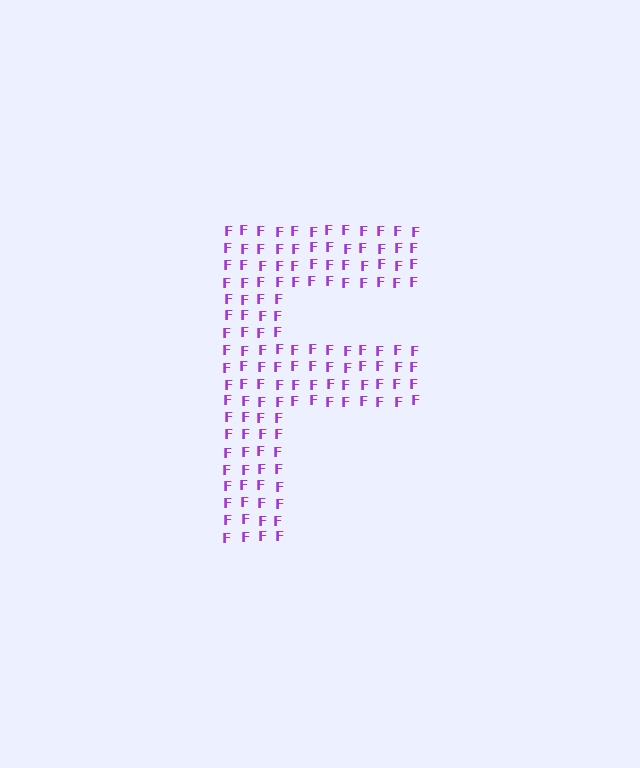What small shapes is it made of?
It is made of small letter F's.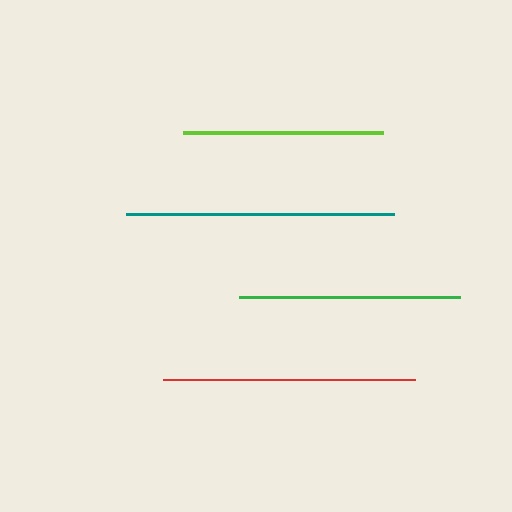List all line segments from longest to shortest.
From longest to shortest: teal, red, green, lime.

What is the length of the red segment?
The red segment is approximately 252 pixels long.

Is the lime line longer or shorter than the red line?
The red line is longer than the lime line.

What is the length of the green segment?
The green segment is approximately 221 pixels long.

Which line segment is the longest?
The teal line is the longest at approximately 268 pixels.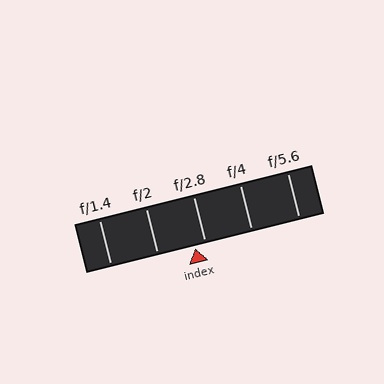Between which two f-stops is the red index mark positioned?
The index mark is between f/2 and f/2.8.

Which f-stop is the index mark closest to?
The index mark is closest to f/2.8.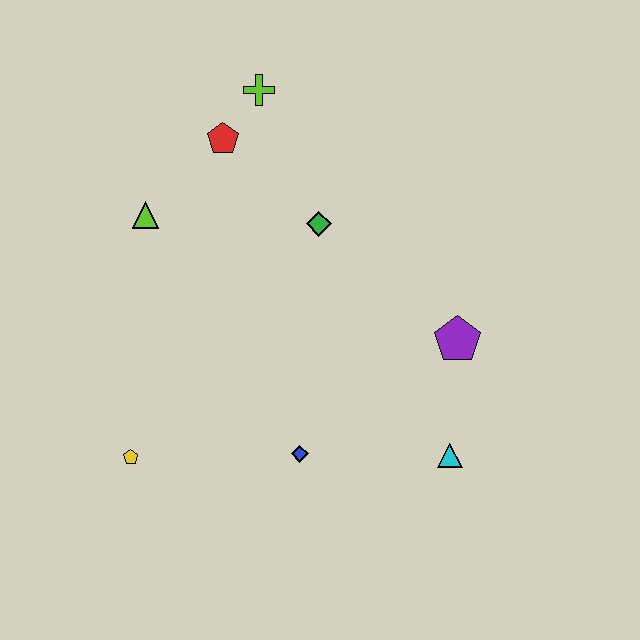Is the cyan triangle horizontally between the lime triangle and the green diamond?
No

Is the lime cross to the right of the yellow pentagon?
Yes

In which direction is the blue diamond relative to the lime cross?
The blue diamond is below the lime cross.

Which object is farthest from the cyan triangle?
The lime cross is farthest from the cyan triangle.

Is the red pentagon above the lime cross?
No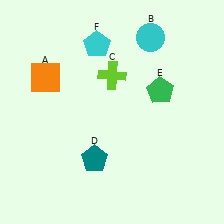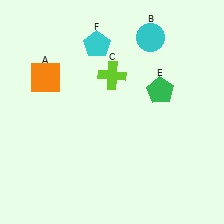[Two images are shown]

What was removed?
The teal pentagon (D) was removed in Image 2.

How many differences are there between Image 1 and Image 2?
There is 1 difference between the two images.